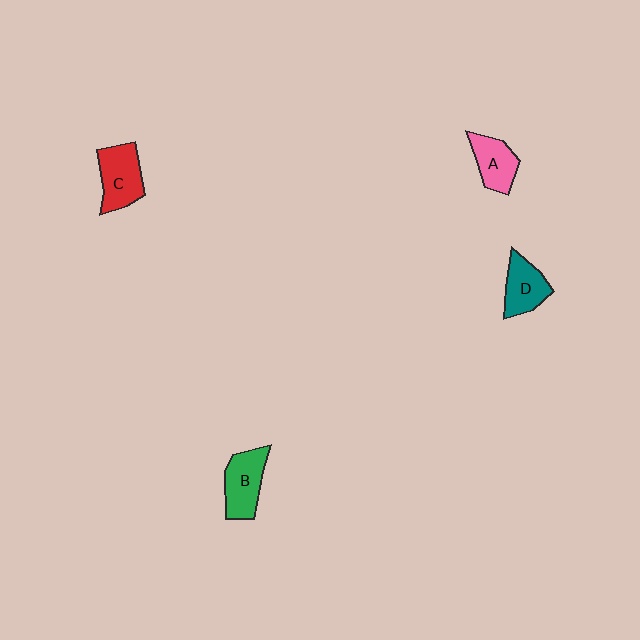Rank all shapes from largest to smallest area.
From largest to smallest: C (red), B (green), D (teal), A (pink).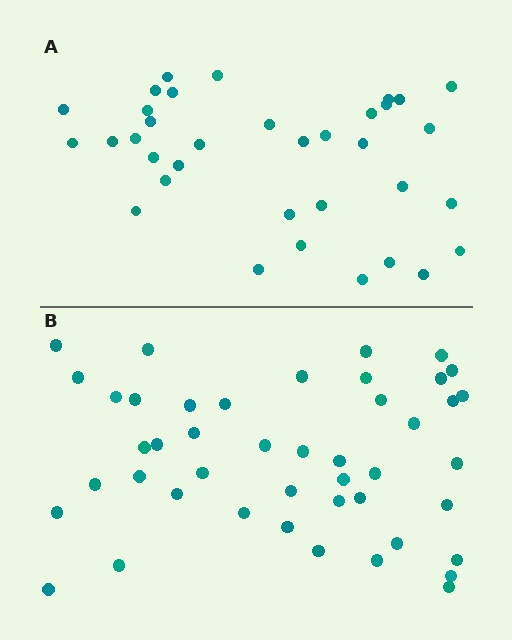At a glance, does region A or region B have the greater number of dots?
Region B (the bottom region) has more dots.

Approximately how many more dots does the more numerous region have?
Region B has roughly 10 or so more dots than region A.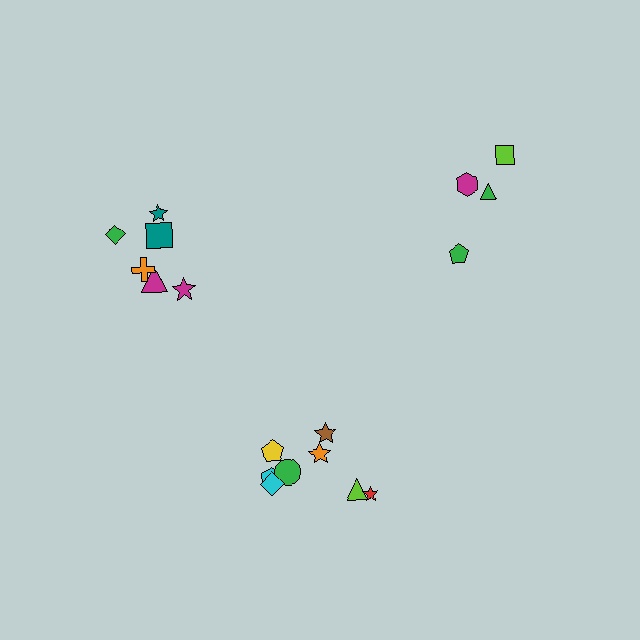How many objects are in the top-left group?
There are 6 objects.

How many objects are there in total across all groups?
There are 18 objects.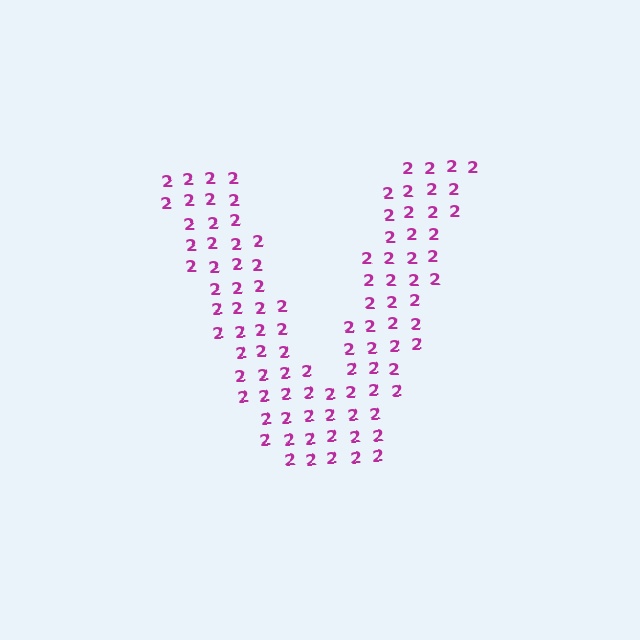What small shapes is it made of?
It is made of small digit 2's.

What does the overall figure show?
The overall figure shows the letter V.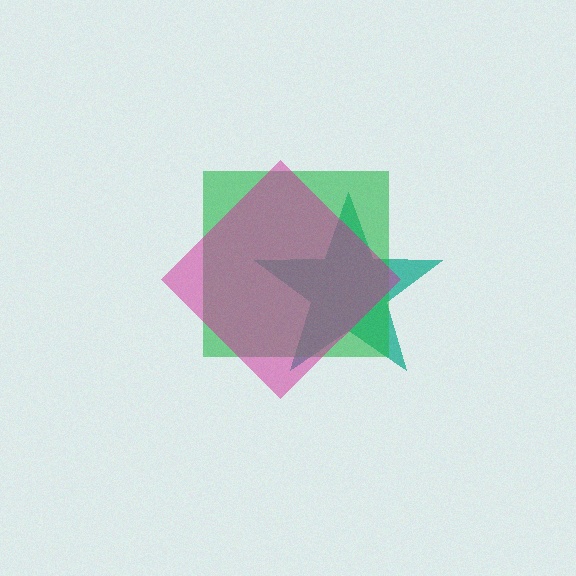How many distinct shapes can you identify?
There are 3 distinct shapes: a teal star, a green square, a magenta diamond.